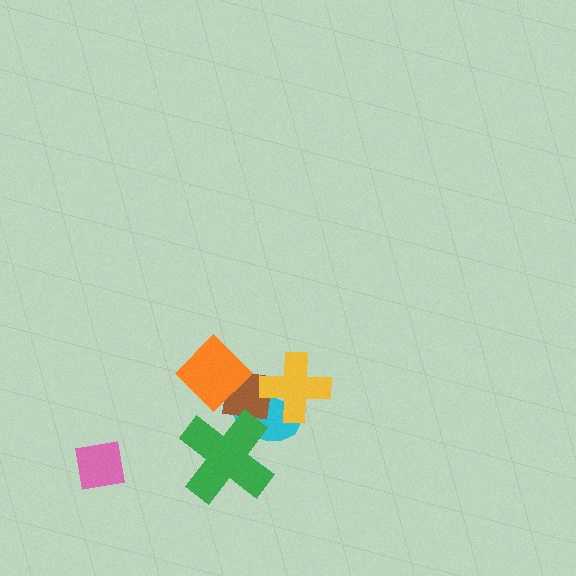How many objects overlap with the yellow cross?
2 objects overlap with the yellow cross.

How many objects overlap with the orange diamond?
1 object overlaps with the orange diamond.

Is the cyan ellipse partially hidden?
Yes, it is partially covered by another shape.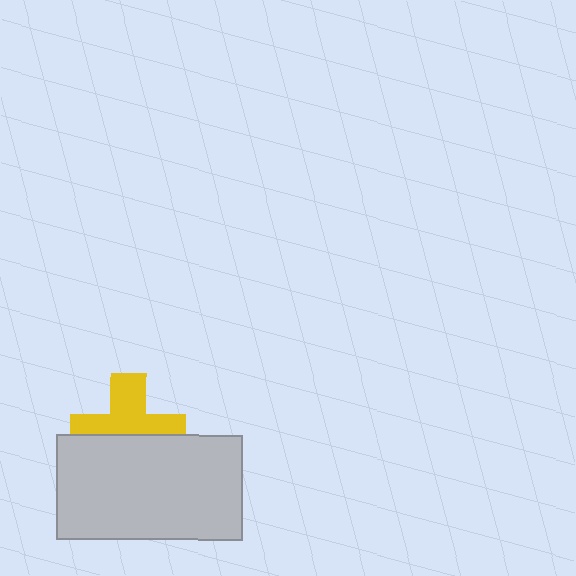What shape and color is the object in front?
The object in front is a light gray rectangle.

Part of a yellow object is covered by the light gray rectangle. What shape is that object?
It is a cross.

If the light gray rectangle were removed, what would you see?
You would see the complete yellow cross.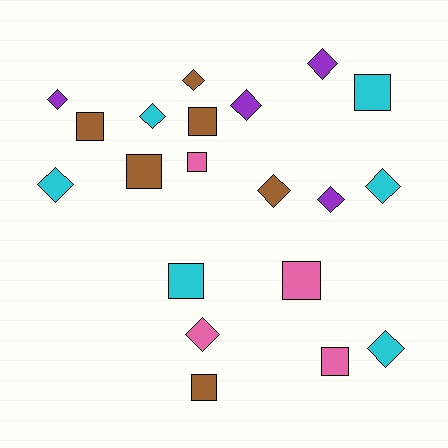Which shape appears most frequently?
Diamond, with 11 objects.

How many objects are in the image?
There are 20 objects.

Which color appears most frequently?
Cyan, with 6 objects.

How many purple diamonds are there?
There are 4 purple diamonds.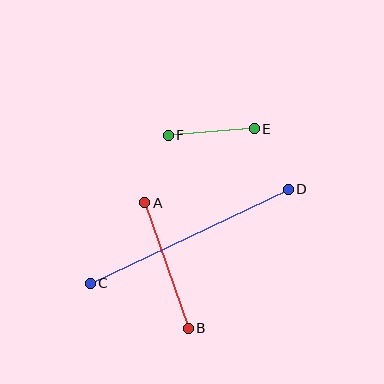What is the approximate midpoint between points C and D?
The midpoint is at approximately (189, 236) pixels.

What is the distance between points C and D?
The distance is approximately 220 pixels.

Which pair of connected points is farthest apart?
Points C and D are farthest apart.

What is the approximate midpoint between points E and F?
The midpoint is at approximately (211, 132) pixels.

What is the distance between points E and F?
The distance is approximately 86 pixels.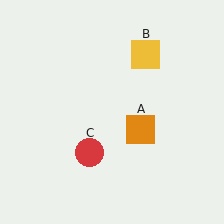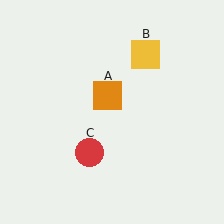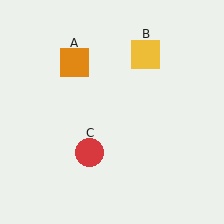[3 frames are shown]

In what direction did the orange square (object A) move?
The orange square (object A) moved up and to the left.